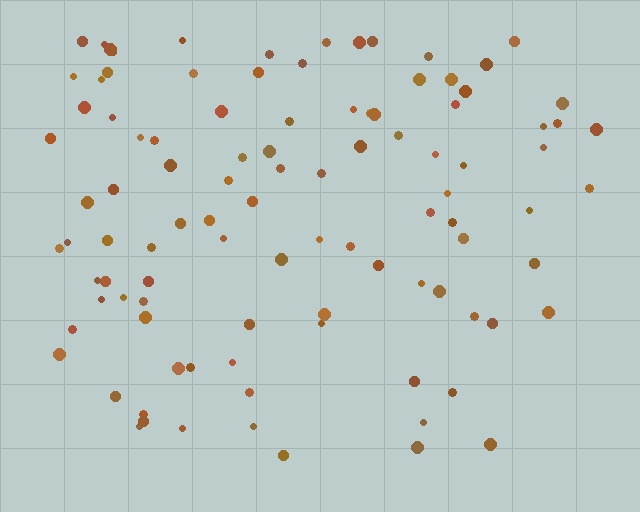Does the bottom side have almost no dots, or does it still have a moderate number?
Still a moderate number, just noticeably fewer than the top.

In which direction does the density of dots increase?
From bottom to top, with the top side densest.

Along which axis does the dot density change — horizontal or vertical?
Vertical.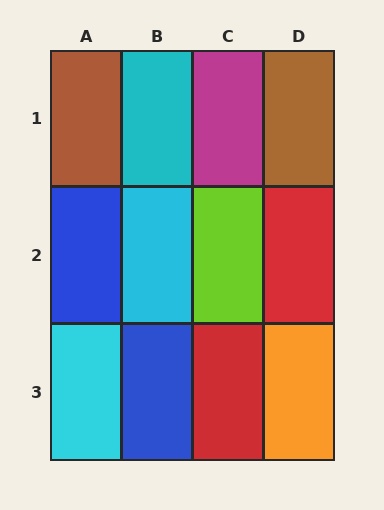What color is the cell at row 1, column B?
Cyan.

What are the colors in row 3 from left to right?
Cyan, blue, red, orange.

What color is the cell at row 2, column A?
Blue.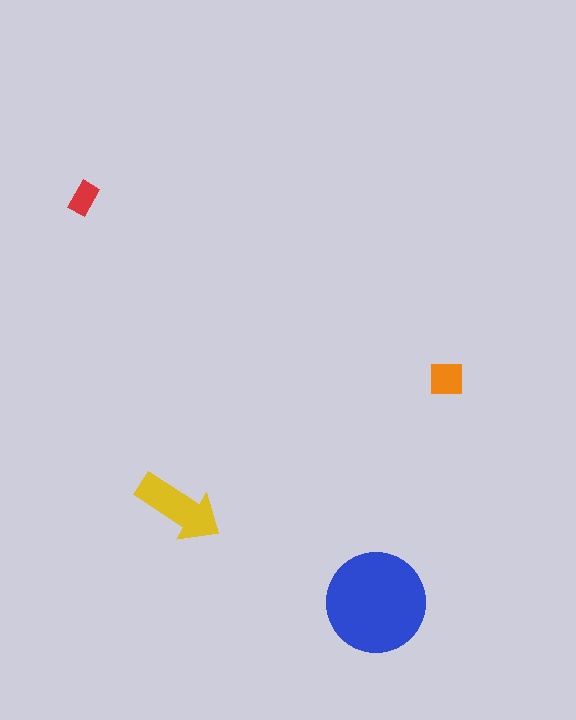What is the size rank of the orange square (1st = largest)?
3rd.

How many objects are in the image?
There are 4 objects in the image.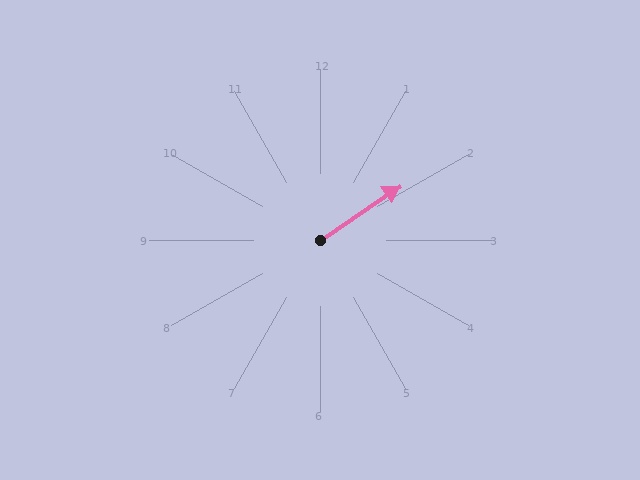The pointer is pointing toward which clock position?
Roughly 2 o'clock.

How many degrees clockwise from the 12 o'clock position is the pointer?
Approximately 56 degrees.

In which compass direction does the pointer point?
Northeast.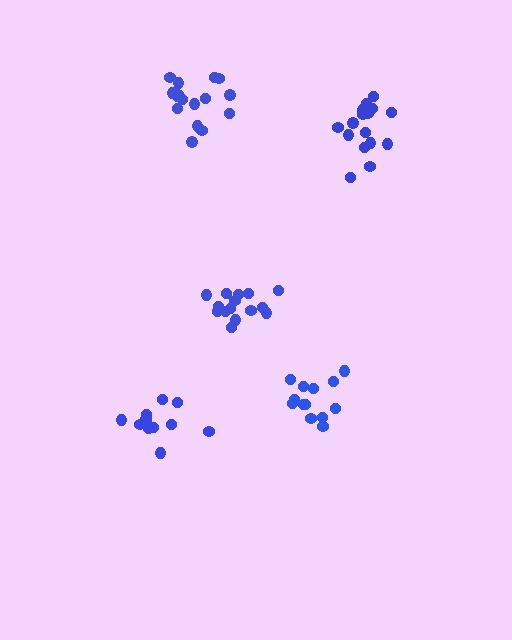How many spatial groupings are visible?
There are 5 spatial groupings.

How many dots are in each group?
Group 1: 15 dots, Group 2: 16 dots, Group 3: 17 dots, Group 4: 13 dots, Group 5: 11 dots (72 total).